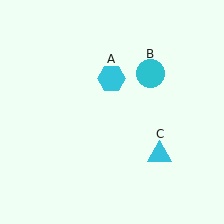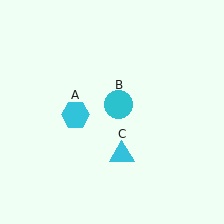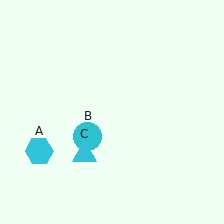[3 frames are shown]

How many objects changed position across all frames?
3 objects changed position: cyan hexagon (object A), cyan circle (object B), cyan triangle (object C).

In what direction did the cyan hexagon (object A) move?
The cyan hexagon (object A) moved down and to the left.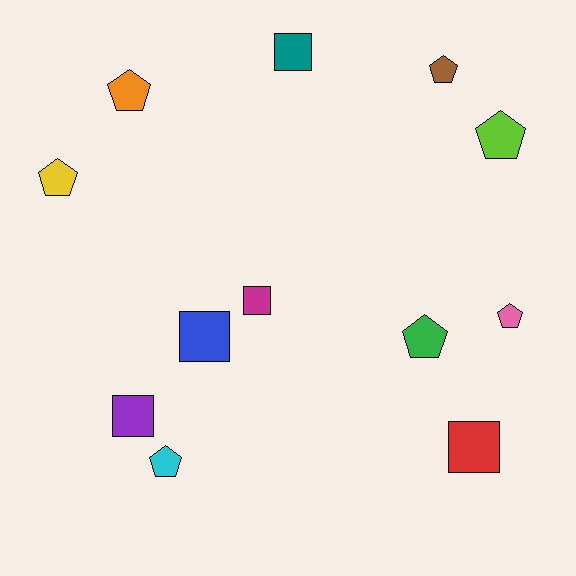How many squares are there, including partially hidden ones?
There are 5 squares.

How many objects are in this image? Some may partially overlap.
There are 12 objects.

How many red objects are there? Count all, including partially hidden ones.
There is 1 red object.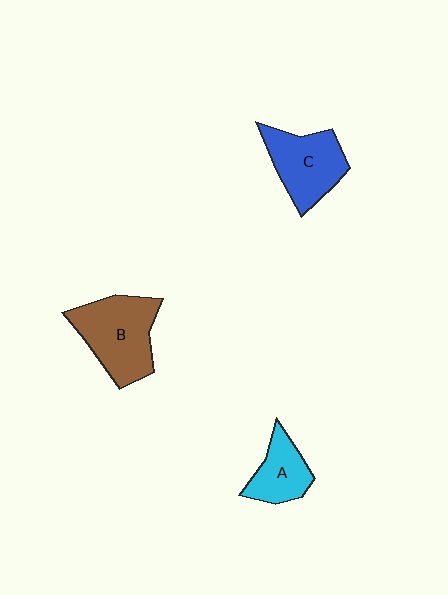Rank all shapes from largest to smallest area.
From largest to smallest: B (brown), C (blue), A (cyan).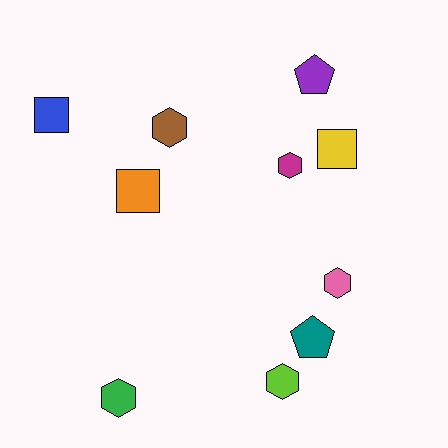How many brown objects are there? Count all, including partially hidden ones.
There is 1 brown object.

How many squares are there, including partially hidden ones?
There are 3 squares.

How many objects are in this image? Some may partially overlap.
There are 10 objects.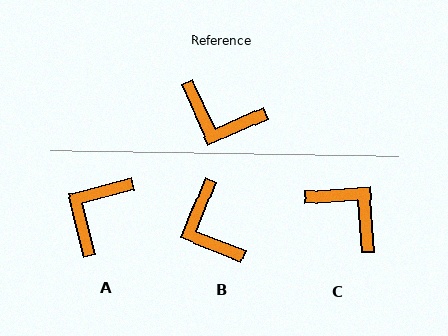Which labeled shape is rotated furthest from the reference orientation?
C, about 160 degrees away.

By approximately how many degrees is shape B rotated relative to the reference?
Approximately 45 degrees clockwise.